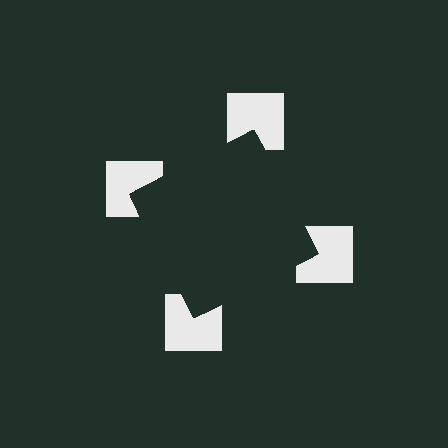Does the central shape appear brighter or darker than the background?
It typically appears slightly darker than the background, even though no actual brightness change is drawn.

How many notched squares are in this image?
There are 4 — one at each vertex of the illusory square.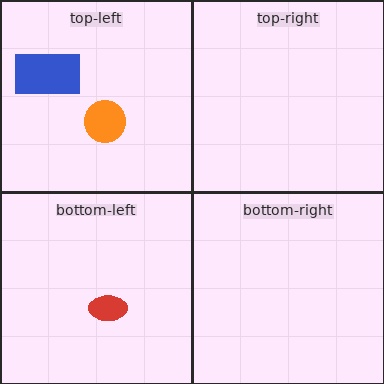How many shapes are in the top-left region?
2.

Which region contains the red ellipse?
The bottom-left region.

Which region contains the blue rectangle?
The top-left region.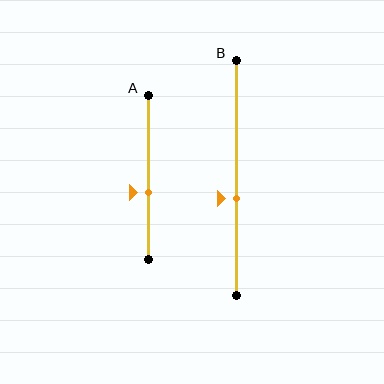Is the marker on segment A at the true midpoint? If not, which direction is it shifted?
No, the marker on segment A is shifted downward by about 9% of the segment length.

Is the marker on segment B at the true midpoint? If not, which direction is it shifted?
No, the marker on segment B is shifted downward by about 9% of the segment length.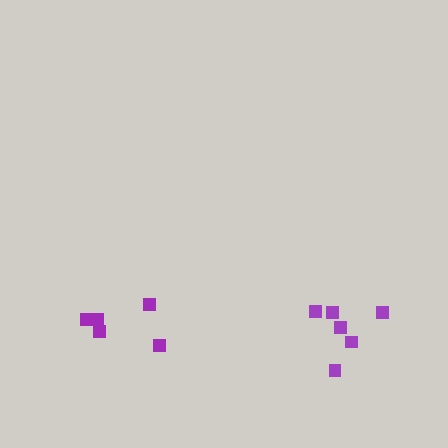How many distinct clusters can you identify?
There are 2 distinct clusters.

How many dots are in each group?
Group 1: 6 dots, Group 2: 5 dots (11 total).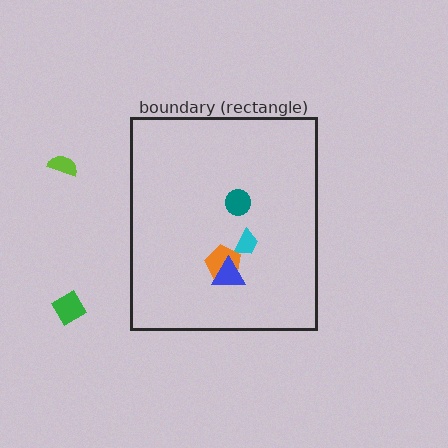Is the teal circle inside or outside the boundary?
Inside.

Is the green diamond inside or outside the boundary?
Outside.